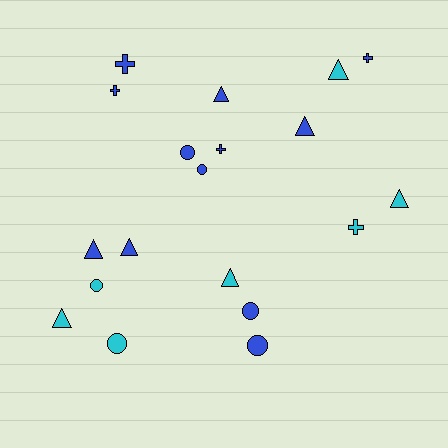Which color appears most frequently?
Blue, with 12 objects.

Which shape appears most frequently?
Triangle, with 8 objects.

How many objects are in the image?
There are 19 objects.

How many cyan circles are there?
There are 2 cyan circles.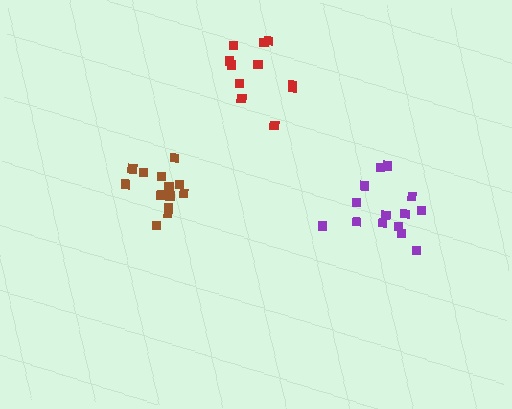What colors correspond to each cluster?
The clusters are colored: brown, purple, red.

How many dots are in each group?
Group 1: 13 dots, Group 2: 14 dots, Group 3: 11 dots (38 total).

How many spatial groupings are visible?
There are 3 spatial groupings.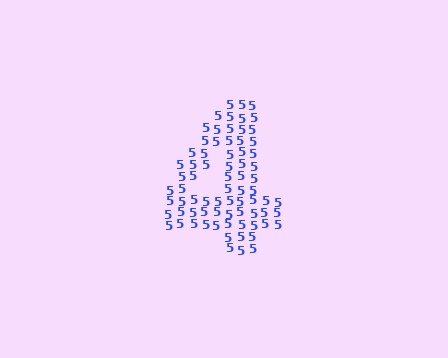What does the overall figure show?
The overall figure shows the digit 4.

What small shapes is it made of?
It is made of small digit 5's.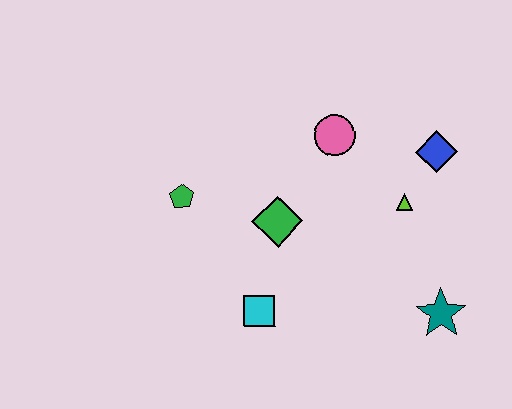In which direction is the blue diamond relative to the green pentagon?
The blue diamond is to the right of the green pentagon.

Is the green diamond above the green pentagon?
No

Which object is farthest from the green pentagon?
The teal star is farthest from the green pentagon.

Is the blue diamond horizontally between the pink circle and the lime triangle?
No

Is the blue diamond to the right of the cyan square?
Yes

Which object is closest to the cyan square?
The green diamond is closest to the cyan square.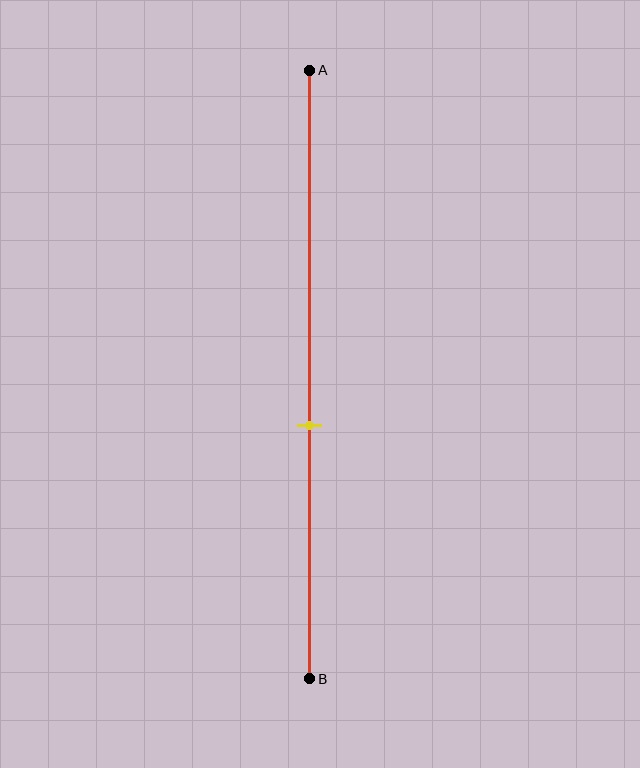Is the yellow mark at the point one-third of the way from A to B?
No, the mark is at about 60% from A, not at the 33% one-third point.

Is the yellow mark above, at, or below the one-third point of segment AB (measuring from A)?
The yellow mark is below the one-third point of segment AB.